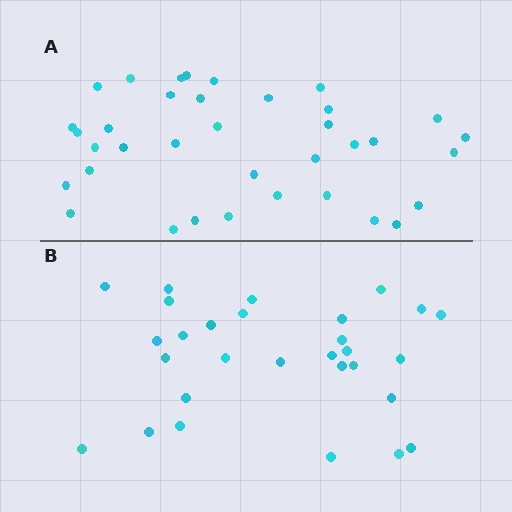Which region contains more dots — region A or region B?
Region A (the top region) has more dots.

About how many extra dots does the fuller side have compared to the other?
Region A has roughly 8 or so more dots than region B.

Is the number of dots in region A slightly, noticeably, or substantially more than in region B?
Region A has only slightly more — the two regions are fairly close. The ratio is roughly 1.2 to 1.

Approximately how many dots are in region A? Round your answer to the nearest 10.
About 40 dots. (The exact count is 36, which rounds to 40.)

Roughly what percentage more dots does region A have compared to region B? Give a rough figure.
About 25% more.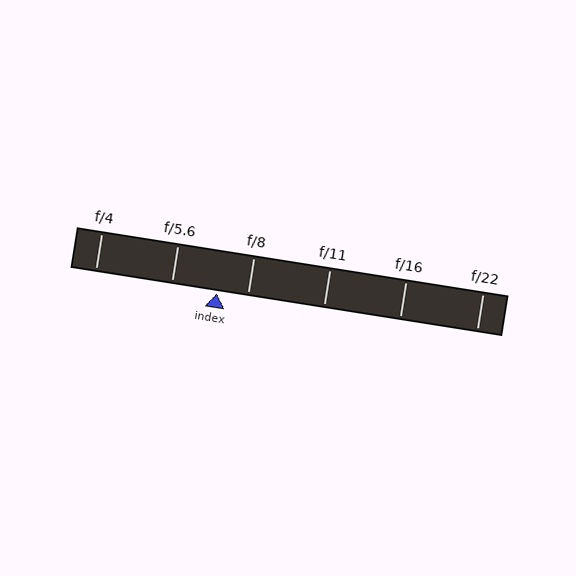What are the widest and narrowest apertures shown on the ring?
The widest aperture shown is f/4 and the narrowest is f/22.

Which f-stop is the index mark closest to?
The index mark is closest to f/8.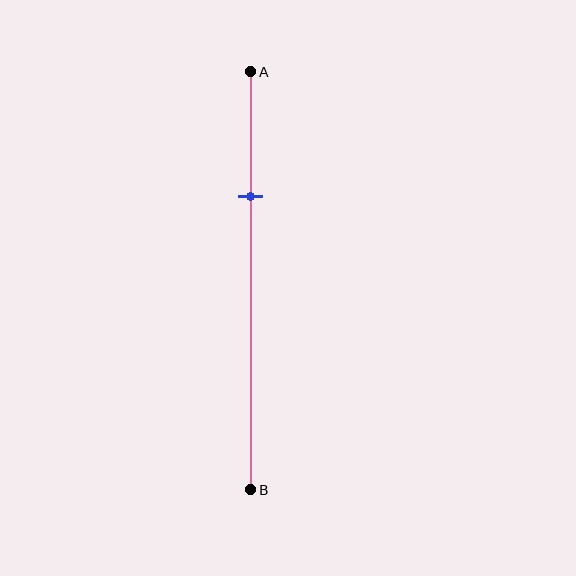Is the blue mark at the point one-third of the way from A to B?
No, the mark is at about 30% from A, not at the 33% one-third point.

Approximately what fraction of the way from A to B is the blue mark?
The blue mark is approximately 30% of the way from A to B.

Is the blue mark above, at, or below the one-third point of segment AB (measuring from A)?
The blue mark is above the one-third point of segment AB.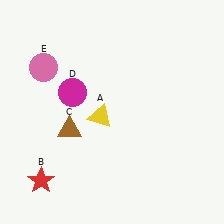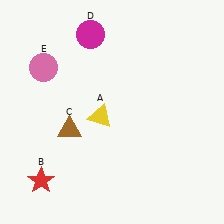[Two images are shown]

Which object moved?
The magenta circle (D) moved up.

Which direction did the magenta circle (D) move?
The magenta circle (D) moved up.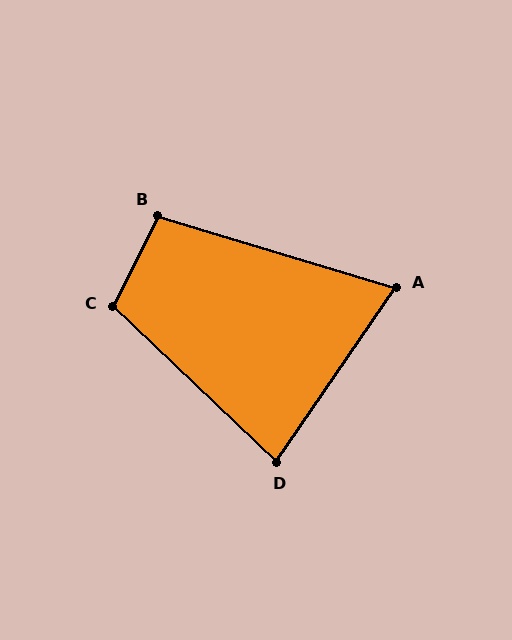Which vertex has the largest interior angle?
C, at approximately 108 degrees.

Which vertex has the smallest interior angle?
A, at approximately 72 degrees.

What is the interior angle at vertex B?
Approximately 99 degrees (obtuse).